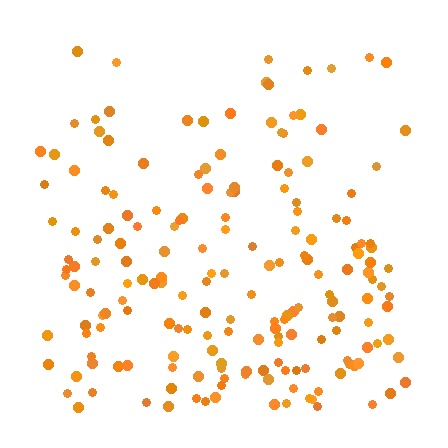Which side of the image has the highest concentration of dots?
The bottom.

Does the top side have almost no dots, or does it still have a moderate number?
Still a moderate number, just noticeably fewer than the bottom.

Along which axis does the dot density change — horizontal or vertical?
Vertical.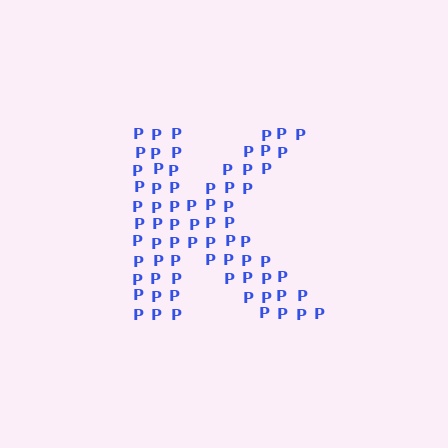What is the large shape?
The large shape is the letter K.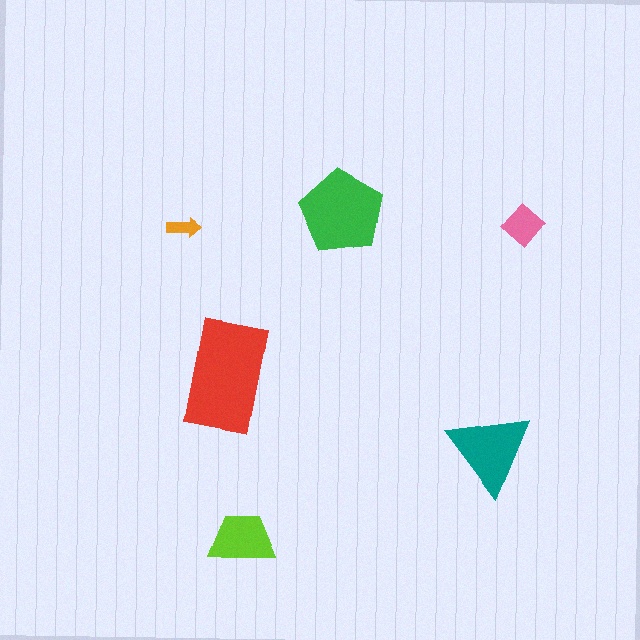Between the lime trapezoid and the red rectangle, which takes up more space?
The red rectangle.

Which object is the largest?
The red rectangle.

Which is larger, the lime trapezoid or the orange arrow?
The lime trapezoid.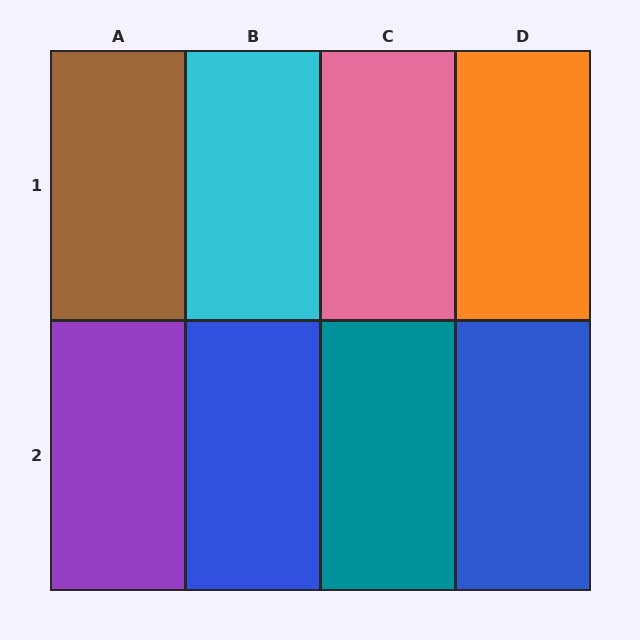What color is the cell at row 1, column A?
Brown.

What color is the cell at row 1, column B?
Cyan.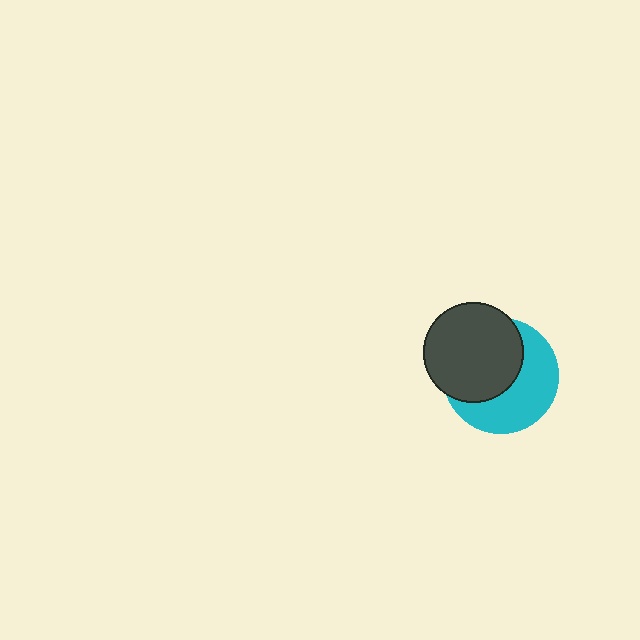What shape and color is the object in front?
The object in front is a dark gray circle.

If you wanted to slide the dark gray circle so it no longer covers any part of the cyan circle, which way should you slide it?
Slide it toward the upper-left — that is the most direct way to separate the two shapes.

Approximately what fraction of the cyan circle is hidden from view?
Roughly 51% of the cyan circle is hidden behind the dark gray circle.